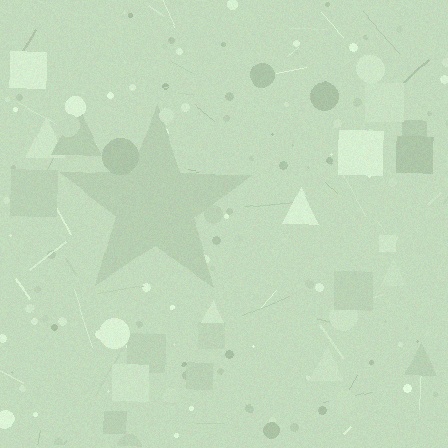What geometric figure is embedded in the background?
A star is embedded in the background.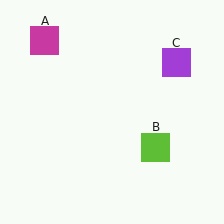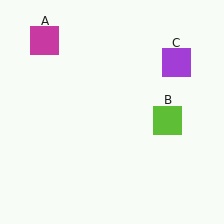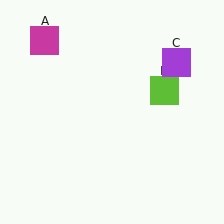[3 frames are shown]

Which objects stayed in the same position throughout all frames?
Magenta square (object A) and purple square (object C) remained stationary.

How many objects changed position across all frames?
1 object changed position: lime square (object B).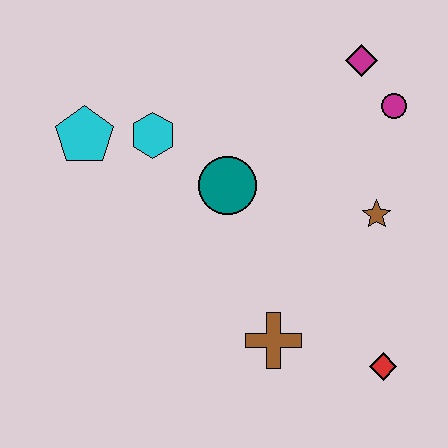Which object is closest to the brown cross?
The red diamond is closest to the brown cross.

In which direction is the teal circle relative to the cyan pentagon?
The teal circle is to the right of the cyan pentagon.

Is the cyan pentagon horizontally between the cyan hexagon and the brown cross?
No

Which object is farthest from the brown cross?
The magenta diamond is farthest from the brown cross.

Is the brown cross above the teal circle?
No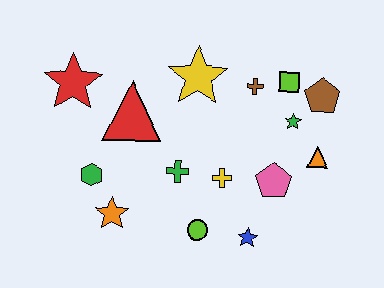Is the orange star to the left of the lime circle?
Yes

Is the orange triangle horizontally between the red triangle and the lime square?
No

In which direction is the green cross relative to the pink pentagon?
The green cross is to the left of the pink pentagon.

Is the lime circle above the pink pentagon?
No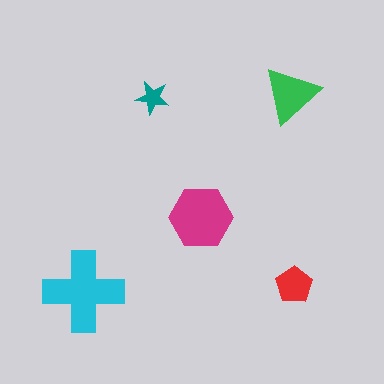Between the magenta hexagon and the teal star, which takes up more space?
The magenta hexagon.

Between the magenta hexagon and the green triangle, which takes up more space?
The magenta hexagon.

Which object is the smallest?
The teal star.